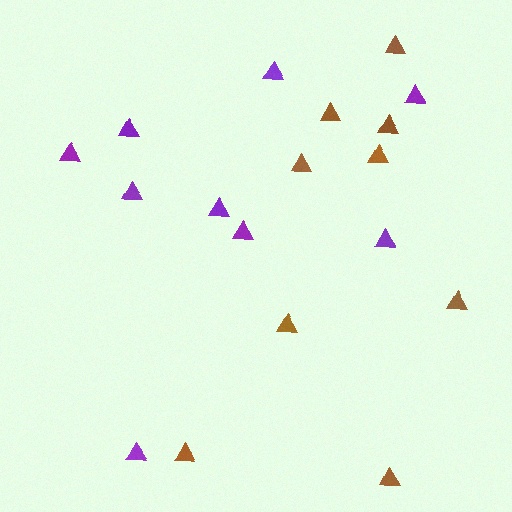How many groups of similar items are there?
There are 2 groups: one group of brown triangles (9) and one group of purple triangles (9).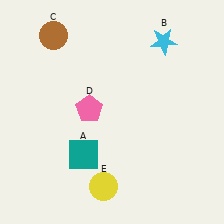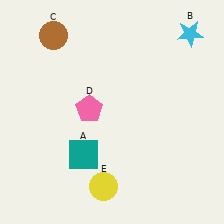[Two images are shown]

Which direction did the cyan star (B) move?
The cyan star (B) moved right.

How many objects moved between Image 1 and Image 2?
1 object moved between the two images.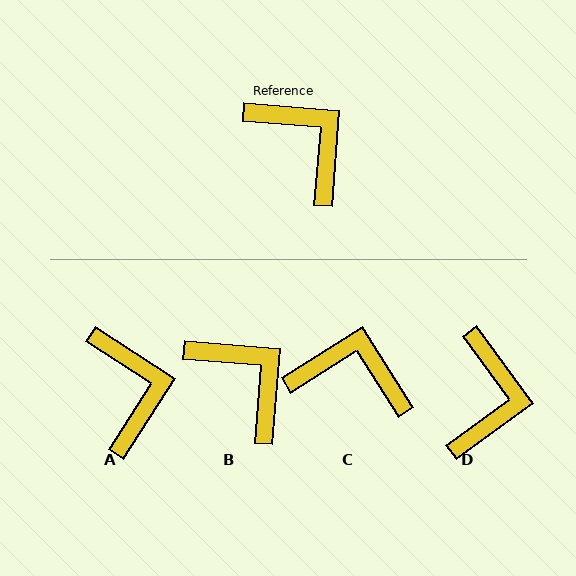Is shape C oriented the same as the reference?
No, it is off by about 37 degrees.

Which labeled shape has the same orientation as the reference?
B.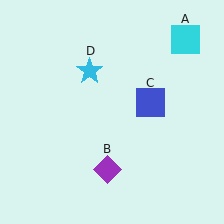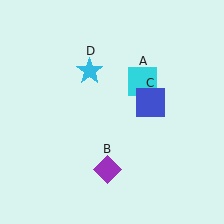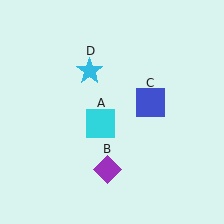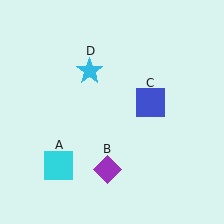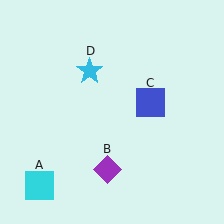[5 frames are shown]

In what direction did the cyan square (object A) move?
The cyan square (object A) moved down and to the left.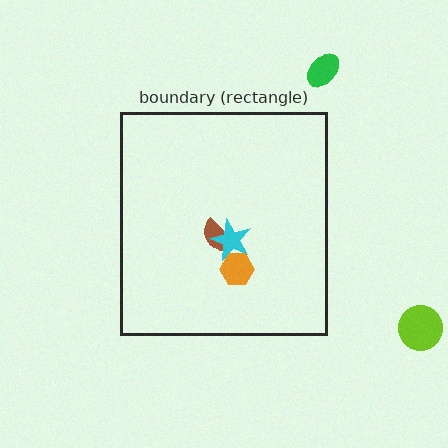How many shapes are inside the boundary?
3 inside, 2 outside.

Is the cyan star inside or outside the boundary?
Inside.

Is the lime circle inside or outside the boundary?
Outside.